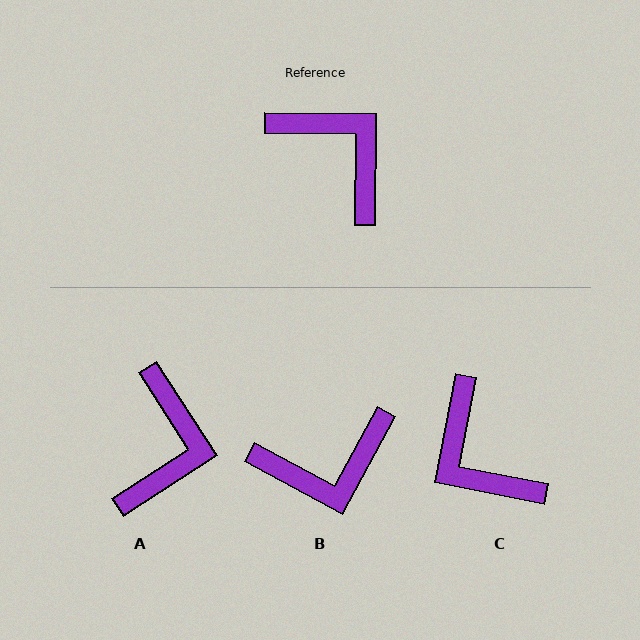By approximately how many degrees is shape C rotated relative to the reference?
Approximately 169 degrees counter-clockwise.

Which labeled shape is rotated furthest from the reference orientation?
C, about 169 degrees away.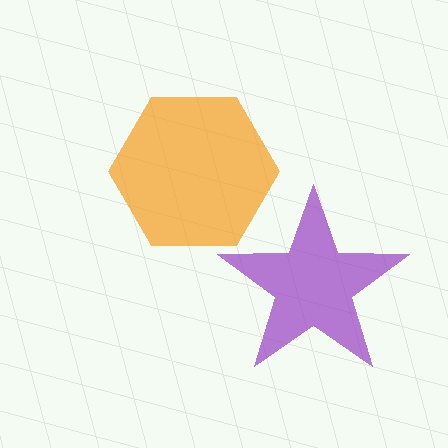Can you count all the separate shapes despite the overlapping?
Yes, there are 2 separate shapes.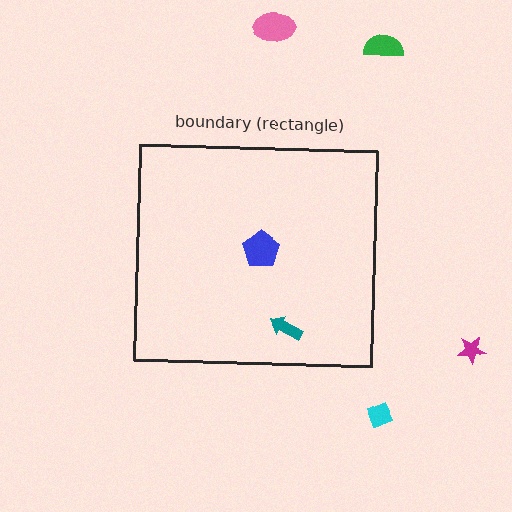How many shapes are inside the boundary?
2 inside, 4 outside.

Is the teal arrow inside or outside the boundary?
Inside.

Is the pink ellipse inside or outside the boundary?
Outside.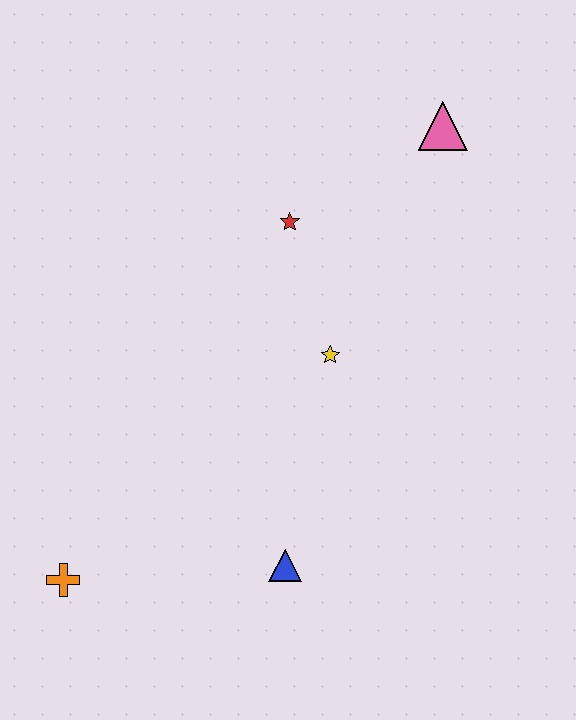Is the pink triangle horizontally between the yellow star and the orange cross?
No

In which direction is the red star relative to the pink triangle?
The red star is to the left of the pink triangle.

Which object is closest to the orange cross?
The blue triangle is closest to the orange cross.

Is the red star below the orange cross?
No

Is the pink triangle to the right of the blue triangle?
Yes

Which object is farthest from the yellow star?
The orange cross is farthest from the yellow star.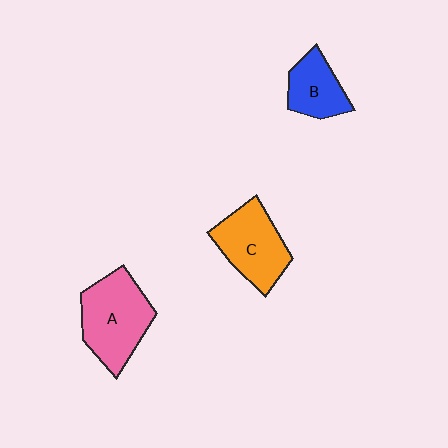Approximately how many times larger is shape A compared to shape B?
Approximately 1.7 times.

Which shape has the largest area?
Shape A (pink).